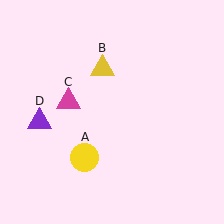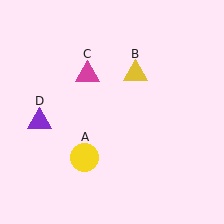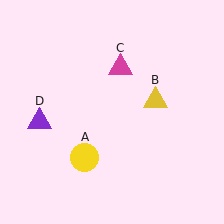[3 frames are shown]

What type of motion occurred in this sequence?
The yellow triangle (object B), magenta triangle (object C) rotated clockwise around the center of the scene.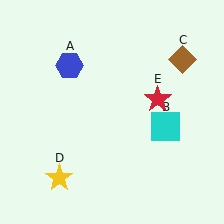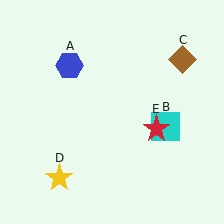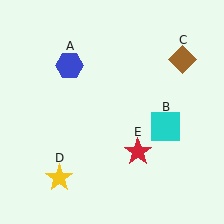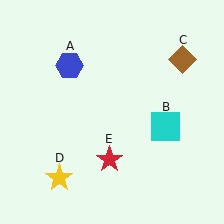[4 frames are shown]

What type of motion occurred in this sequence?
The red star (object E) rotated clockwise around the center of the scene.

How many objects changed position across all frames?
1 object changed position: red star (object E).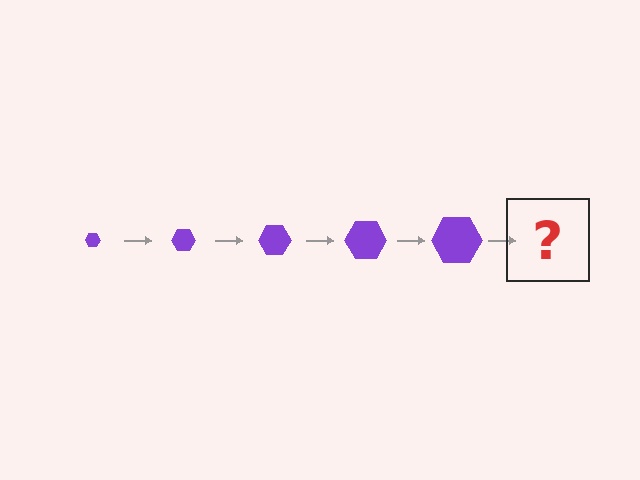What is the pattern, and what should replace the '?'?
The pattern is that the hexagon gets progressively larger each step. The '?' should be a purple hexagon, larger than the previous one.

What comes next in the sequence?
The next element should be a purple hexagon, larger than the previous one.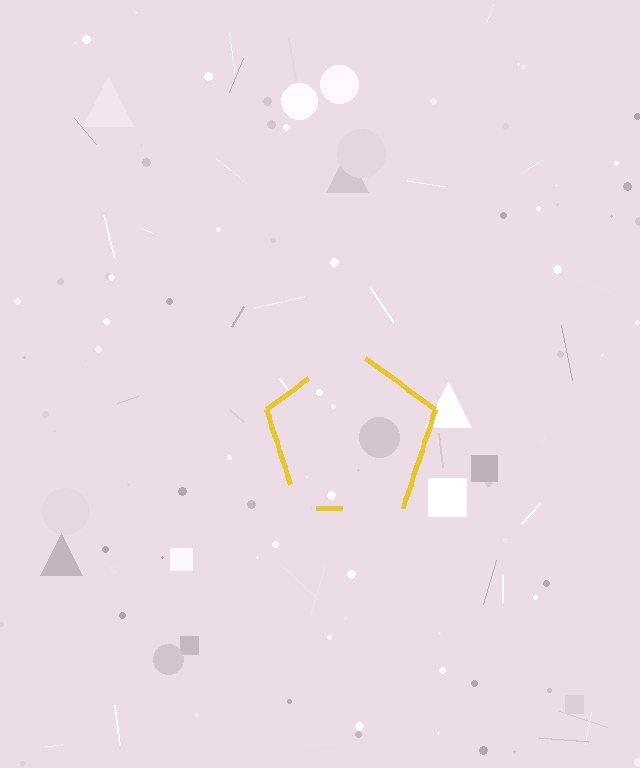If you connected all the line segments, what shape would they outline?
They would outline a pentagon.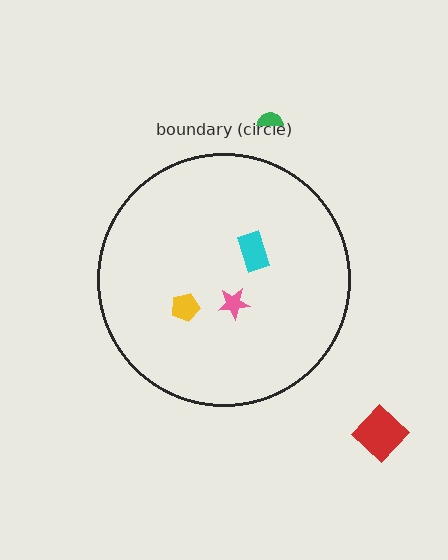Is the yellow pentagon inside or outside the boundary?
Inside.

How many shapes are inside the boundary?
3 inside, 2 outside.